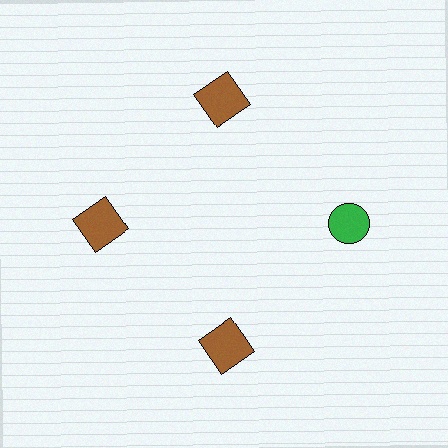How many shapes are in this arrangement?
There are 4 shapes arranged in a ring pattern.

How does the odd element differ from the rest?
It differs in both color (green instead of brown) and shape (circle instead of square).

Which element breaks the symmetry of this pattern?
The green circle at roughly the 3 o'clock position breaks the symmetry. All other shapes are brown squares.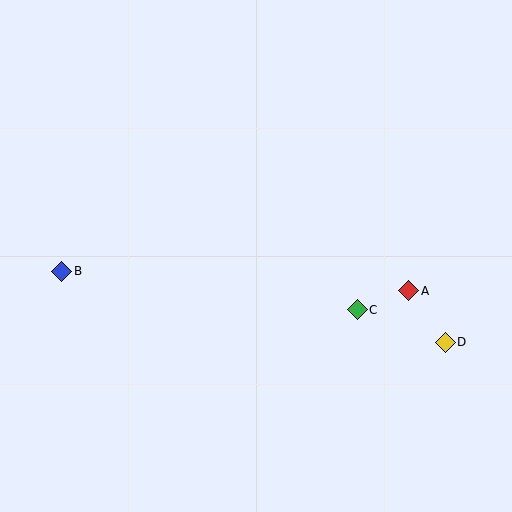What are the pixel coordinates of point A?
Point A is at (409, 291).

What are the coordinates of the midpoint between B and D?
The midpoint between B and D is at (254, 307).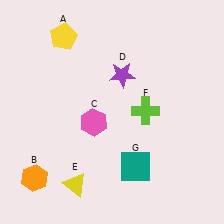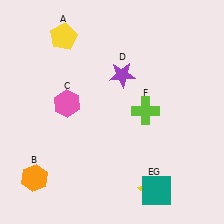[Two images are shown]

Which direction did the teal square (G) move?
The teal square (G) moved down.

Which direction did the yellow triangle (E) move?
The yellow triangle (E) moved right.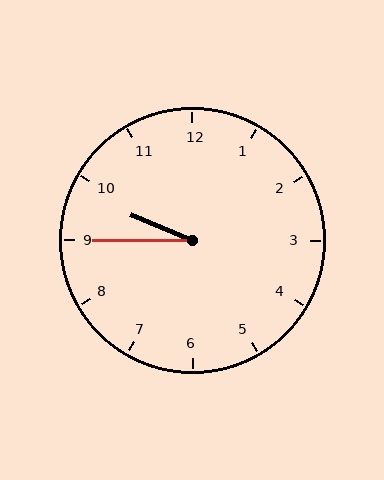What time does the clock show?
9:45.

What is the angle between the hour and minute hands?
Approximately 22 degrees.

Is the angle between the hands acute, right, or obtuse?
It is acute.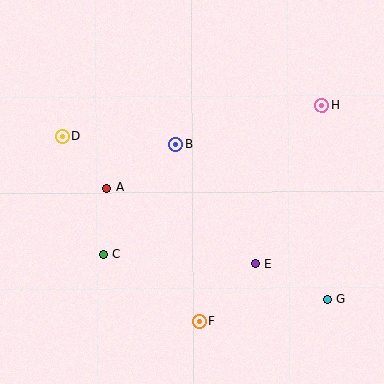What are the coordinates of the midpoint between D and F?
The midpoint between D and F is at (131, 229).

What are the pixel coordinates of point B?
Point B is at (175, 145).